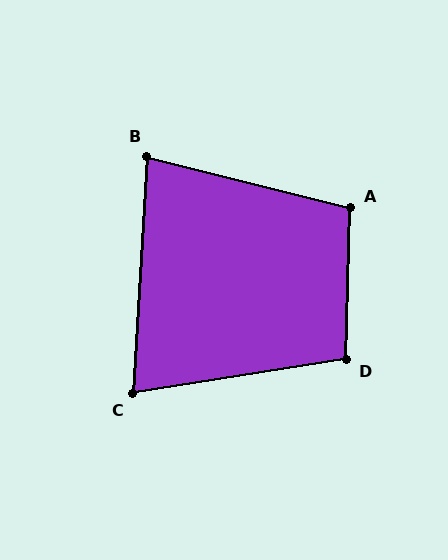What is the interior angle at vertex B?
Approximately 79 degrees (acute).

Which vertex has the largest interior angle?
A, at approximately 102 degrees.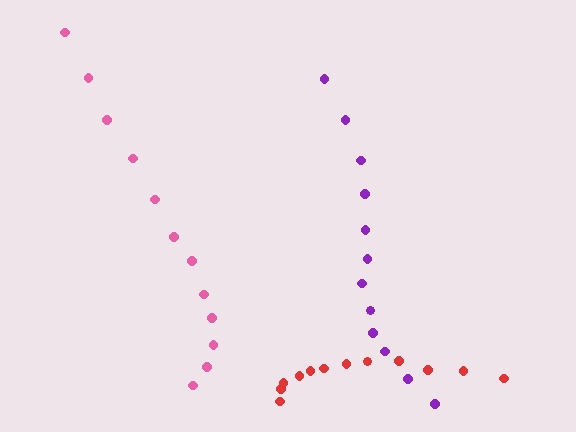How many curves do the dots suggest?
There are 3 distinct paths.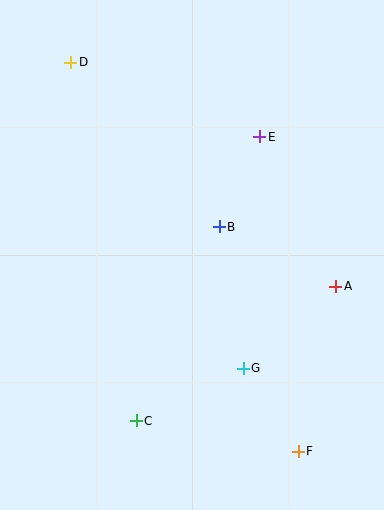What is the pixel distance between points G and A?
The distance between G and A is 124 pixels.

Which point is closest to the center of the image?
Point B at (219, 227) is closest to the center.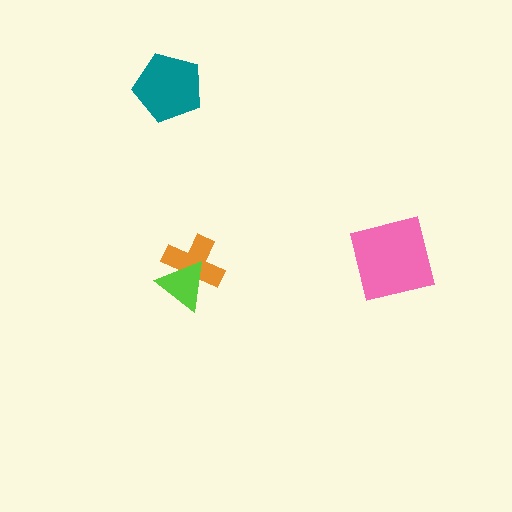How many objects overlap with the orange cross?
1 object overlaps with the orange cross.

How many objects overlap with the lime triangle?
1 object overlaps with the lime triangle.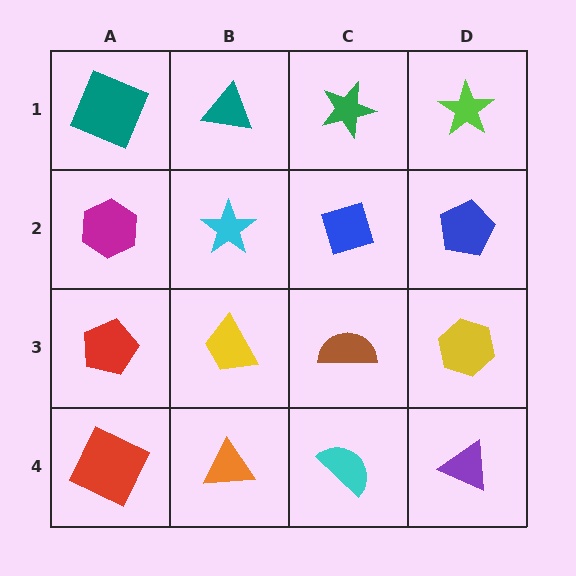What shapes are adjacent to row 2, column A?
A teal square (row 1, column A), a red pentagon (row 3, column A), a cyan star (row 2, column B).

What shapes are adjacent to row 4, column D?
A yellow hexagon (row 3, column D), a cyan semicircle (row 4, column C).